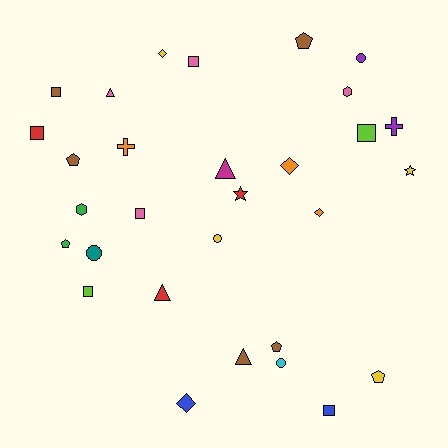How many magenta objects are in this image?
There is 1 magenta object.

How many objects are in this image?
There are 30 objects.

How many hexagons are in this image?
There are 2 hexagons.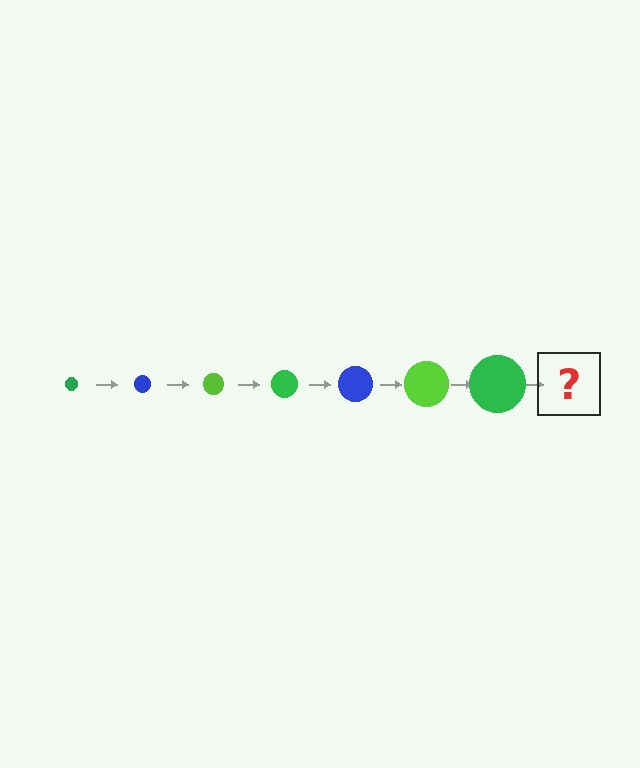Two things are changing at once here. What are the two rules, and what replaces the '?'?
The two rules are that the circle grows larger each step and the color cycles through green, blue, and lime. The '?' should be a blue circle, larger than the previous one.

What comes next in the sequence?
The next element should be a blue circle, larger than the previous one.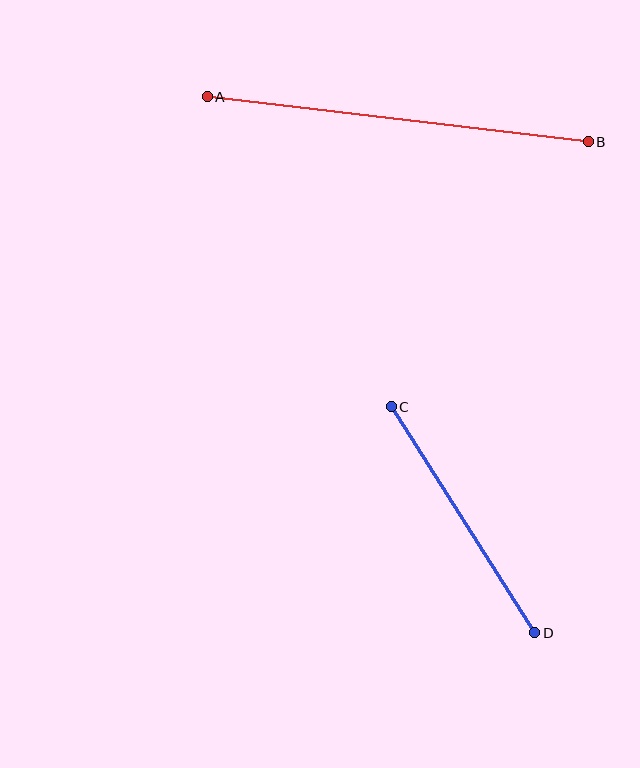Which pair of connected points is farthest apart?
Points A and B are farthest apart.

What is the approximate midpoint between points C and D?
The midpoint is at approximately (463, 520) pixels.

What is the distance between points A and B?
The distance is approximately 384 pixels.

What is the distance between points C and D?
The distance is approximately 268 pixels.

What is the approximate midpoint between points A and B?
The midpoint is at approximately (398, 119) pixels.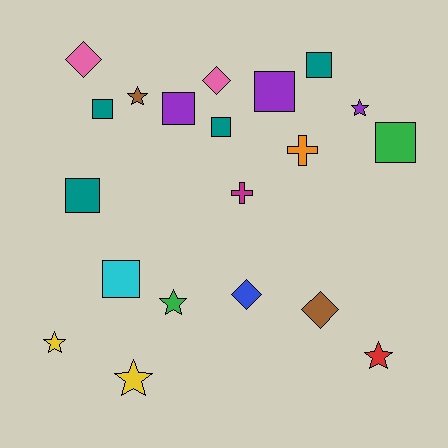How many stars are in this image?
There are 6 stars.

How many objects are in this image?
There are 20 objects.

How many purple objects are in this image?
There are 3 purple objects.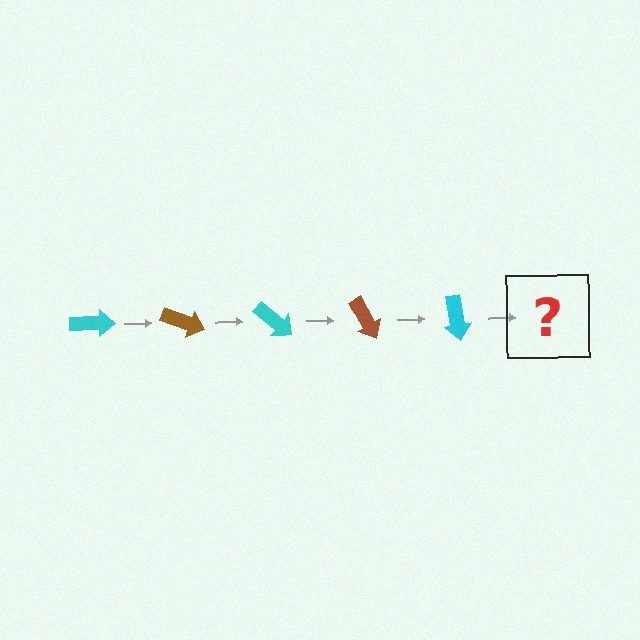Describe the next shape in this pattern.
It should be a brown arrow, rotated 100 degrees from the start.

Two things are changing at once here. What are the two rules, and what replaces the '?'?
The two rules are that it rotates 20 degrees each step and the color cycles through cyan and brown. The '?' should be a brown arrow, rotated 100 degrees from the start.